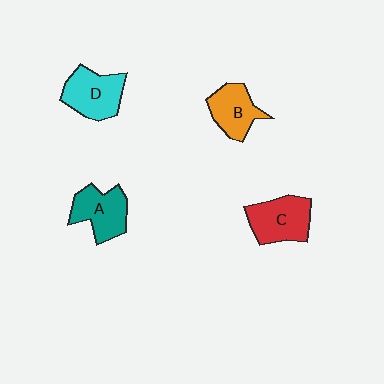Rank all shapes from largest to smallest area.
From largest to smallest: C (red), D (cyan), A (teal), B (orange).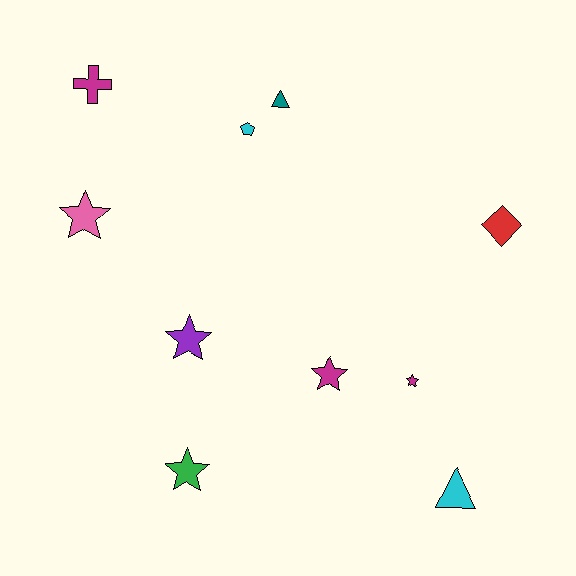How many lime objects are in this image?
There are no lime objects.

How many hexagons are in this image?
There are no hexagons.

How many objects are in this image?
There are 10 objects.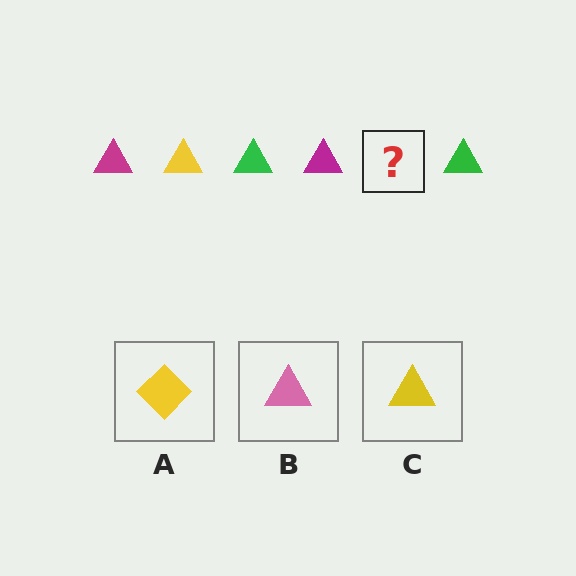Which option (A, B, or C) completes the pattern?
C.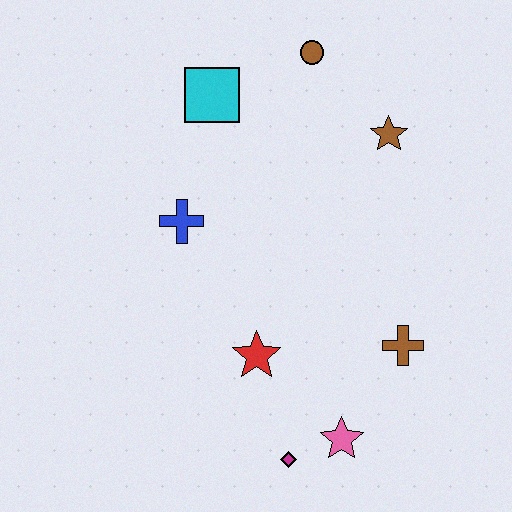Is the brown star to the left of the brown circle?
No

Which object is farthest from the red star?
The brown circle is farthest from the red star.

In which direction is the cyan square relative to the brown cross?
The cyan square is above the brown cross.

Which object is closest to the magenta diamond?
The pink star is closest to the magenta diamond.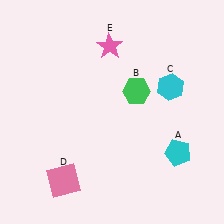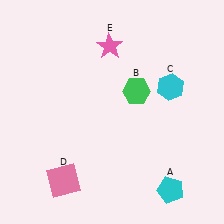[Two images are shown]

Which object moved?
The cyan pentagon (A) moved down.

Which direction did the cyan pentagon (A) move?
The cyan pentagon (A) moved down.